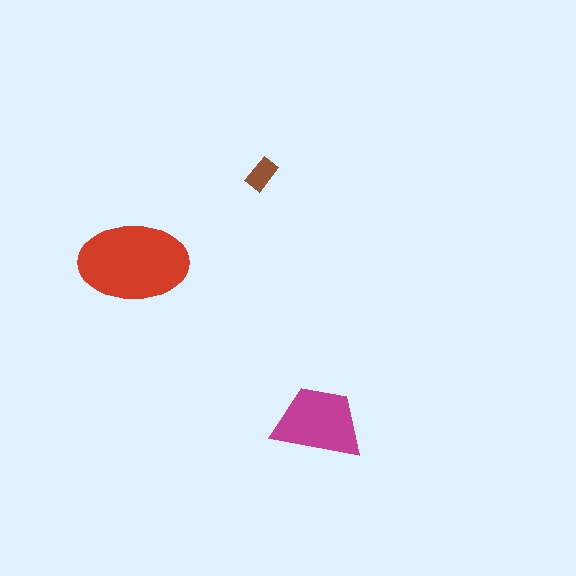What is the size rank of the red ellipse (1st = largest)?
1st.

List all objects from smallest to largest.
The brown rectangle, the magenta trapezoid, the red ellipse.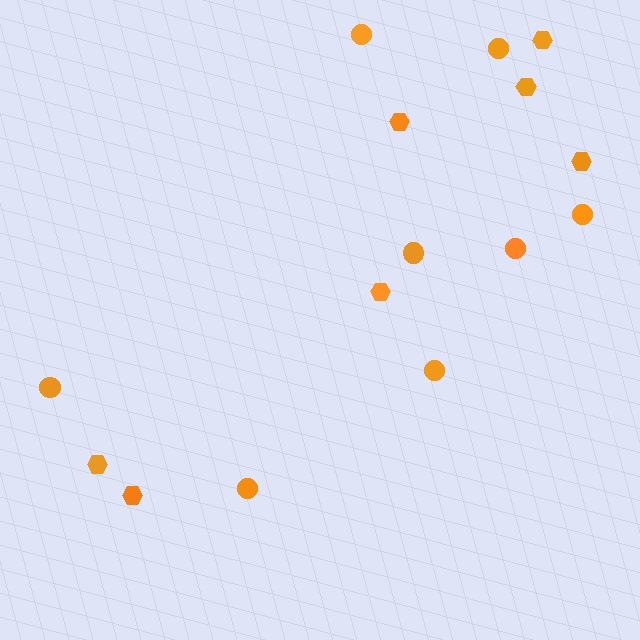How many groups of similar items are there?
There are 2 groups: one group of circles (8) and one group of hexagons (7).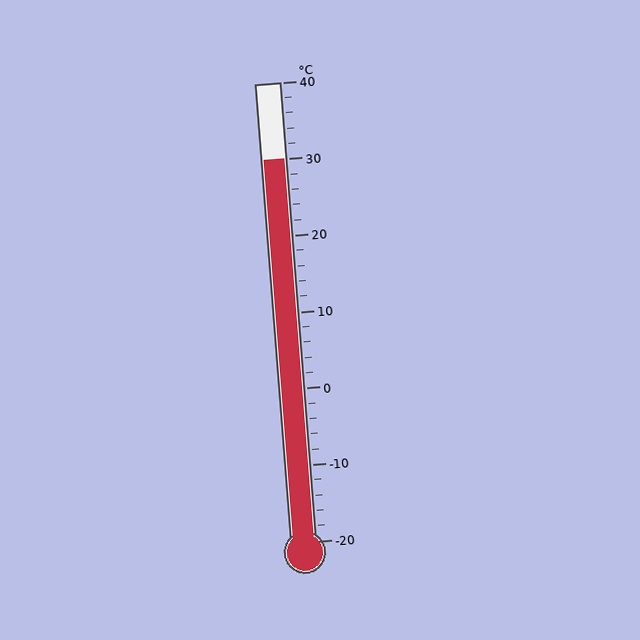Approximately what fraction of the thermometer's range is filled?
The thermometer is filled to approximately 85% of its range.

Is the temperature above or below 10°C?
The temperature is above 10°C.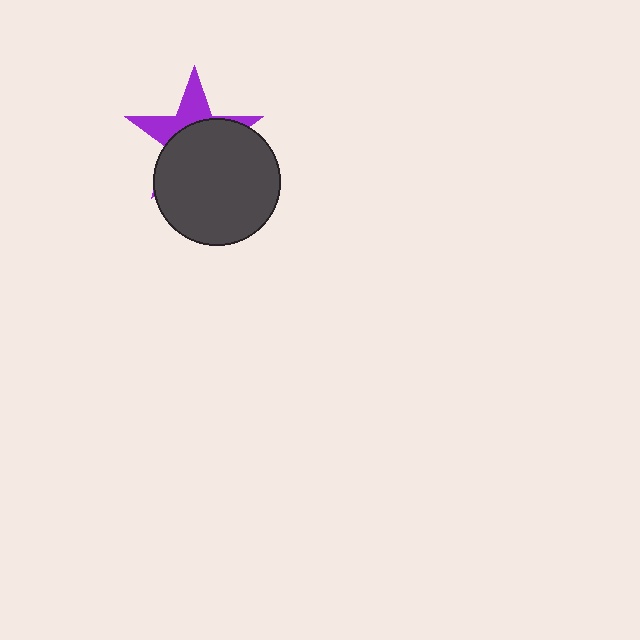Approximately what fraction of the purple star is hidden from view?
Roughly 63% of the purple star is hidden behind the dark gray circle.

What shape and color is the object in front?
The object in front is a dark gray circle.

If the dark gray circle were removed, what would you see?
You would see the complete purple star.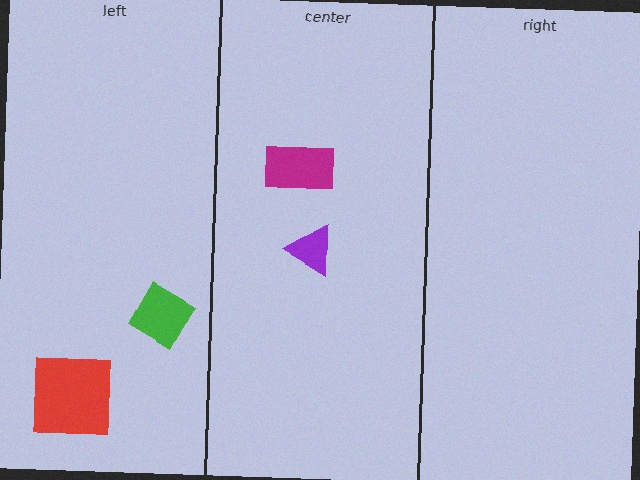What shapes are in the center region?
The magenta rectangle, the purple triangle.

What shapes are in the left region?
The red square, the green diamond.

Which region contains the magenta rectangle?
The center region.